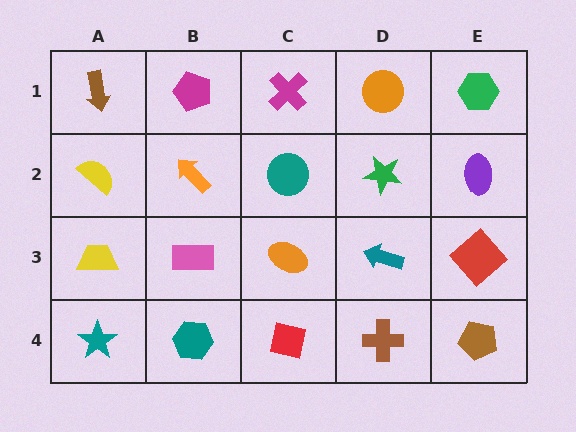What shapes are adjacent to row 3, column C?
A teal circle (row 2, column C), a red square (row 4, column C), a pink rectangle (row 3, column B), a teal arrow (row 3, column D).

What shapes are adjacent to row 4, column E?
A red diamond (row 3, column E), a brown cross (row 4, column D).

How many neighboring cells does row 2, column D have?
4.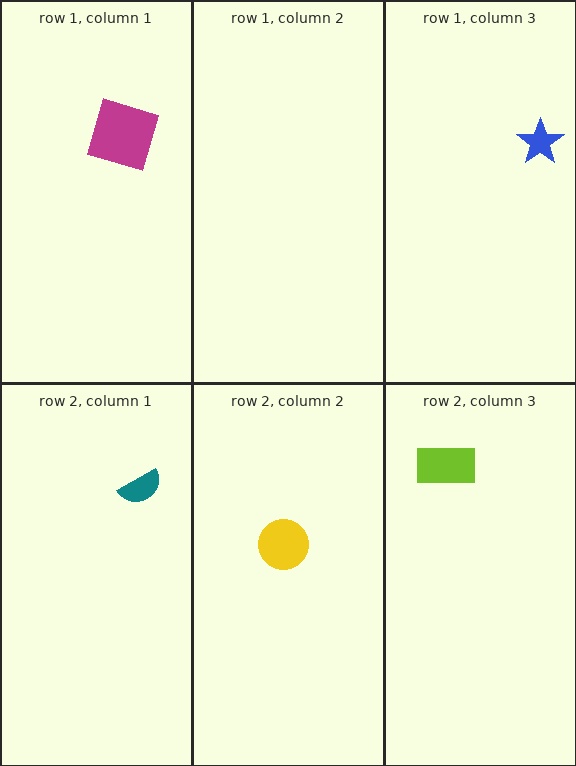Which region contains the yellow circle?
The row 2, column 2 region.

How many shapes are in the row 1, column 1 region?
1.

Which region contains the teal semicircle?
The row 2, column 1 region.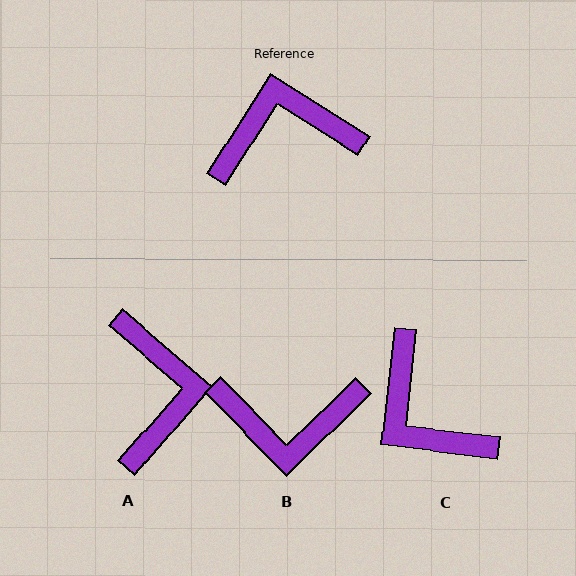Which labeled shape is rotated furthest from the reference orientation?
B, about 167 degrees away.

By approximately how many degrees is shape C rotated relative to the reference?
Approximately 116 degrees counter-clockwise.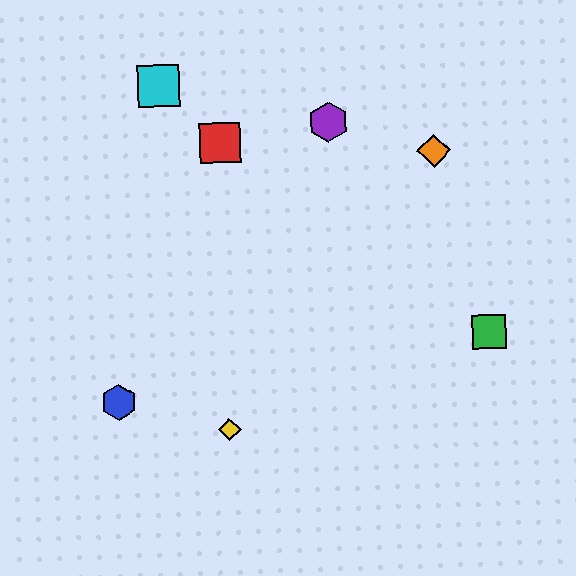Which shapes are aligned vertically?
The red square, the yellow diamond are aligned vertically.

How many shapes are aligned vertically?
2 shapes (the red square, the yellow diamond) are aligned vertically.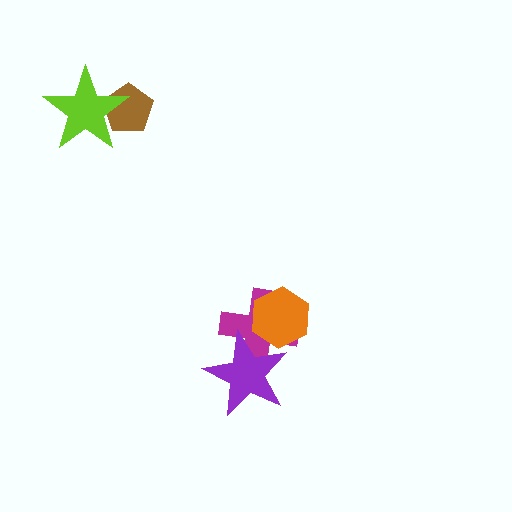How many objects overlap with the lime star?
1 object overlaps with the lime star.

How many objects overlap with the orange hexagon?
2 objects overlap with the orange hexagon.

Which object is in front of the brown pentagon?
The lime star is in front of the brown pentagon.